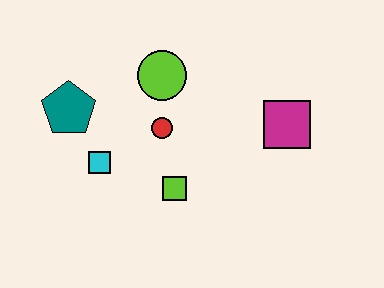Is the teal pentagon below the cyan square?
No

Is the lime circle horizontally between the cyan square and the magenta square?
Yes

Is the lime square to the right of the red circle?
Yes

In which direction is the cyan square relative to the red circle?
The cyan square is to the left of the red circle.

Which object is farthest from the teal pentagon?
The magenta square is farthest from the teal pentagon.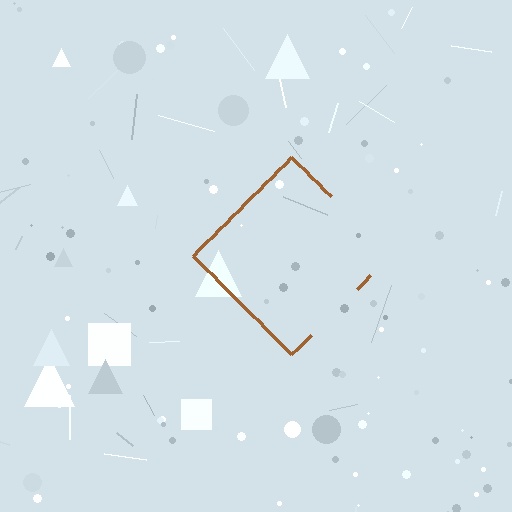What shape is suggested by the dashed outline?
The dashed outline suggests a diamond.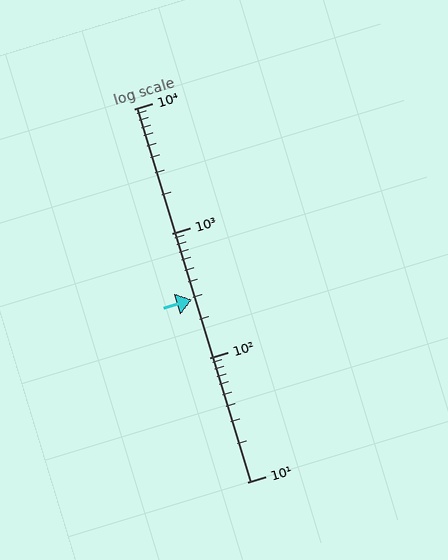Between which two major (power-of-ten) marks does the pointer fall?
The pointer is between 100 and 1000.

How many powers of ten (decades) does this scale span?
The scale spans 3 decades, from 10 to 10000.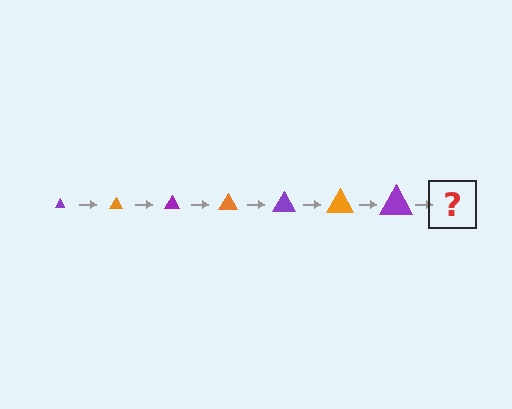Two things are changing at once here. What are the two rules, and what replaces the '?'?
The two rules are that the triangle grows larger each step and the color cycles through purple and orange. The '?' should be an orange triangle, larger than the previous one.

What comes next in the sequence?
The next element should be an orange triangle, larger than the previous one.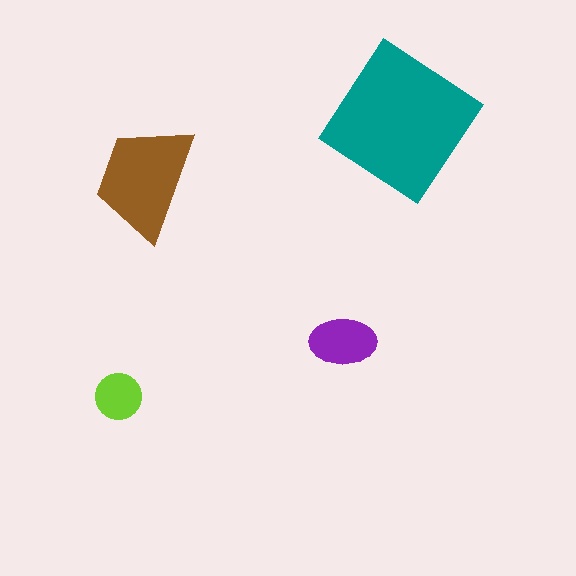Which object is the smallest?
The lime circle.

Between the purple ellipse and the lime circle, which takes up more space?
The purple ellipse.